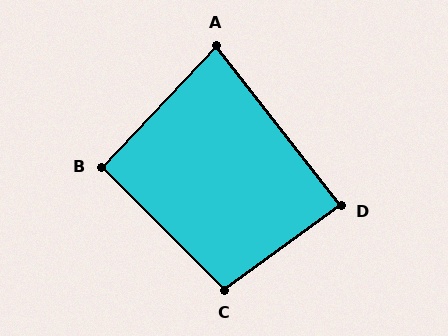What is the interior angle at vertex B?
Approximately 92 degrees (approximately right).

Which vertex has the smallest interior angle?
A, at approximately 81 degrees.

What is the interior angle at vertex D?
Approximately 88 degrees (approximately right).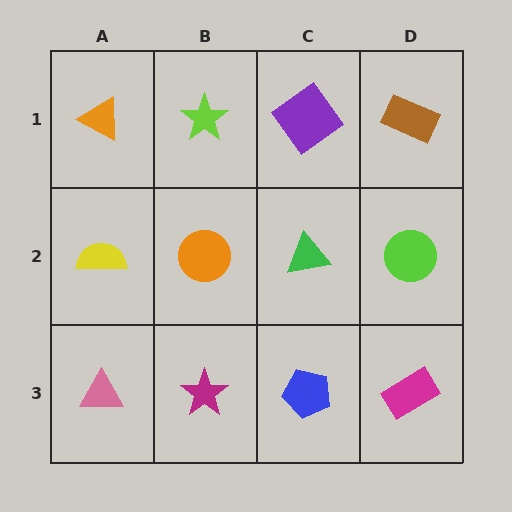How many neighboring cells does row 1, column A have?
2.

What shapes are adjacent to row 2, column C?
A purple diamond (row 1, column C), a blue pentagon (row 3, column C), an orange circle (row 2, column B), a lime circle (row 2, column D).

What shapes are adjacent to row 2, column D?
A brown rectangle (row 1, column D), a magenta rectangle (row 3, column D), a green triangle (row 2, column C).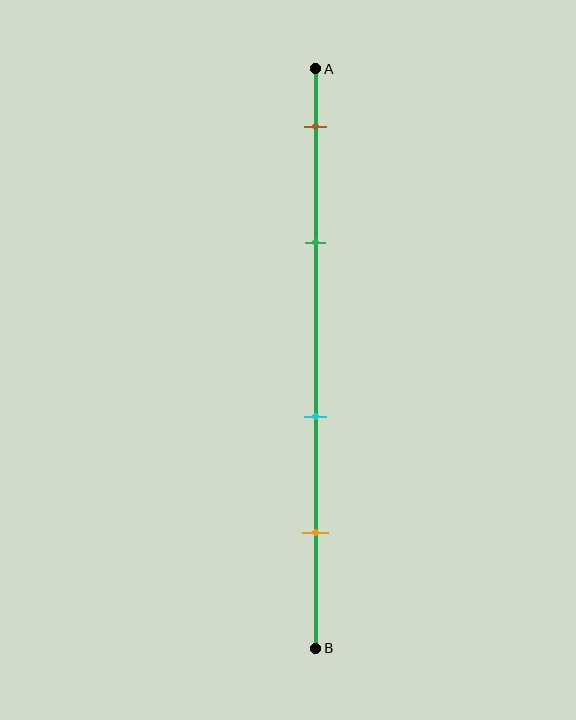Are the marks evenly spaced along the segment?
No, the marks are not evenly spaced.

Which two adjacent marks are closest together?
The brown and green marks are the closest adjacent pair.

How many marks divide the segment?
There are 4 marks dividing the segment.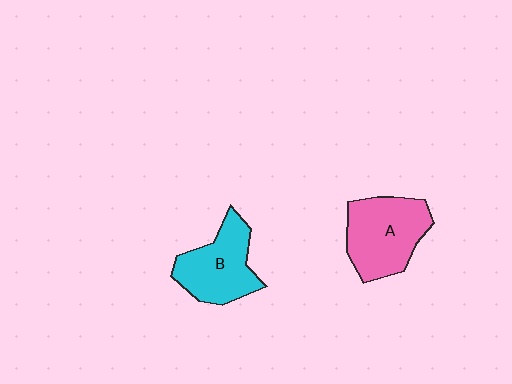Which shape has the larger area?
Shape A (pink).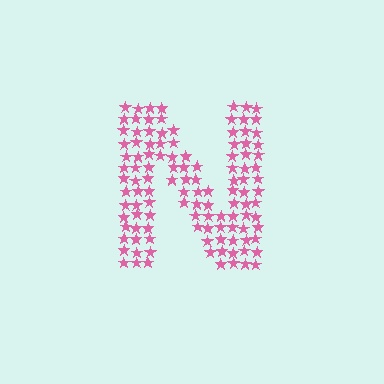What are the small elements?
The small elements are stars.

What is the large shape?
The large shape is the letter N.